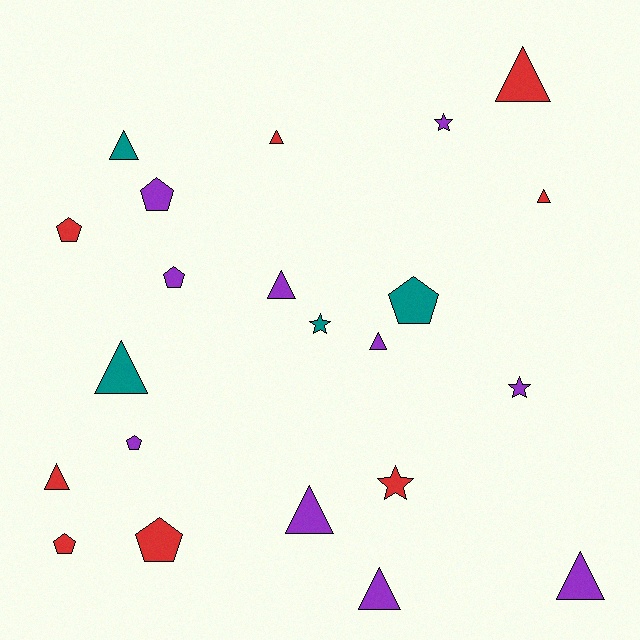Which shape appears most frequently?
Triangle, with 11 objects.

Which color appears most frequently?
Purple, with 10 objects.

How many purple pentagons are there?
There are 3 purple pentagons.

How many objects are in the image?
There are 22 objects.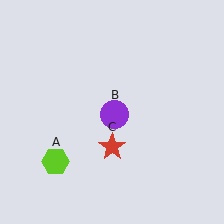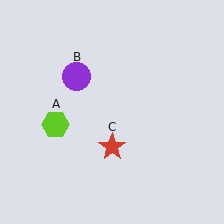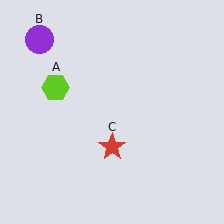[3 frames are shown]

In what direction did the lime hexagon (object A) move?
The lime hexagon (object A) moved up.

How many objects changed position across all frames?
2 objects changed position: lime hexagon (object A), purple circle (object B).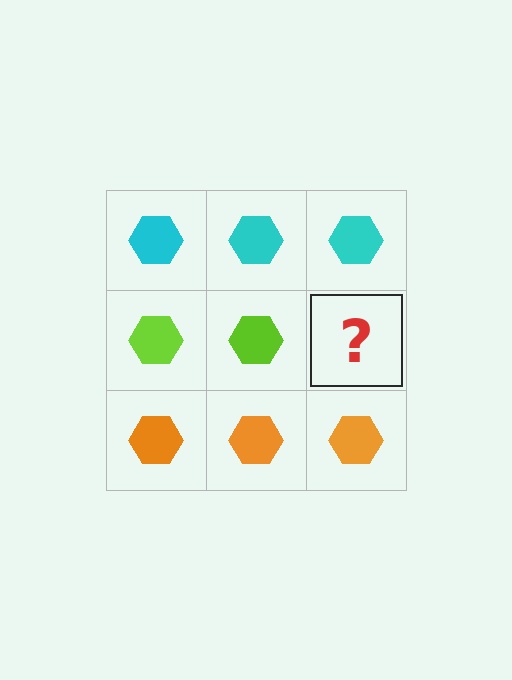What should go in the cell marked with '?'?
The missing cell should contain a lime hexagon.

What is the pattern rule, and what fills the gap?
The rule is that each row has a consistent color. The gap should be filled with a lime hexagon.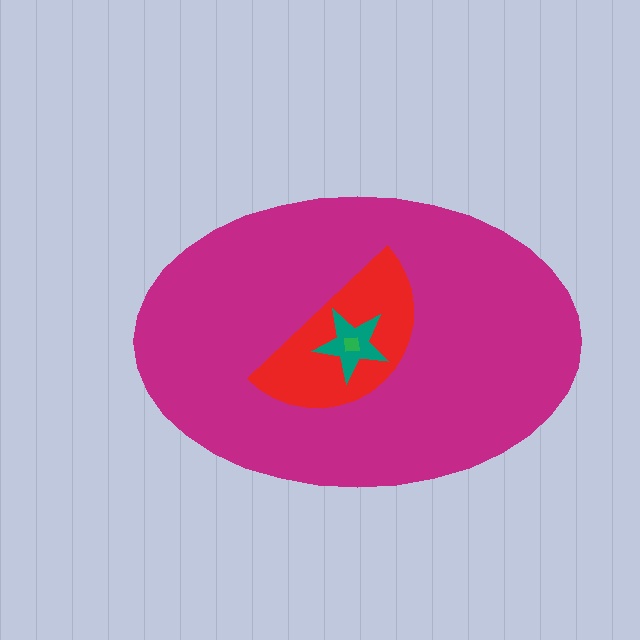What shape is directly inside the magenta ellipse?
The red semicircle.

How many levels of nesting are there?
4.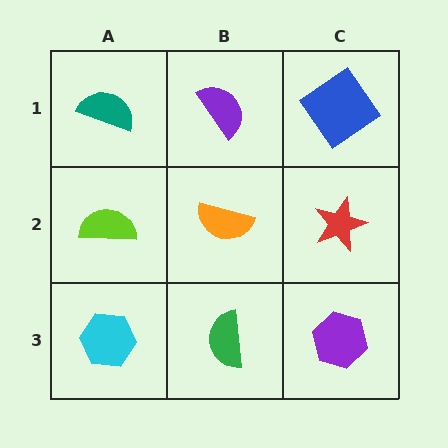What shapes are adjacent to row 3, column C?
A red star (row 2, column C), a green semicircle (row 3, column B).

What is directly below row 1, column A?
A lime semicircle.